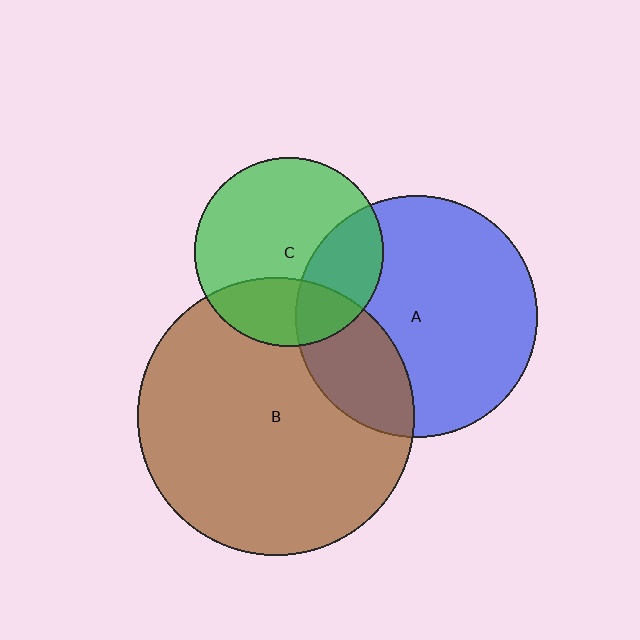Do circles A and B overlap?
Yes.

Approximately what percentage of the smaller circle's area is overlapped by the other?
Approximately 25%.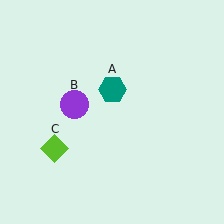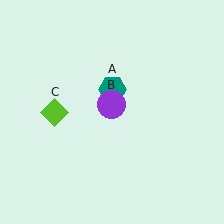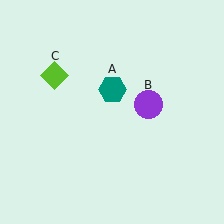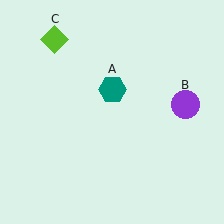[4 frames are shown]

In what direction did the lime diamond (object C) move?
The lime diamond (object C) moved up.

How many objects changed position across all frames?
2 objects changed position: purple circle (object B), lime diamond (object C).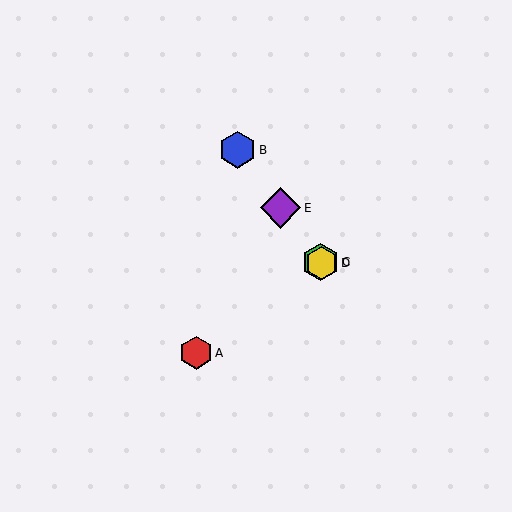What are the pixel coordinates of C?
Object C is at (320, 262).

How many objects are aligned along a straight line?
4 objects (B, C, D, E) are aligned along a straight line.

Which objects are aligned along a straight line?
Objects B, C, D, E are aligned along a straight line.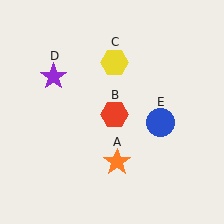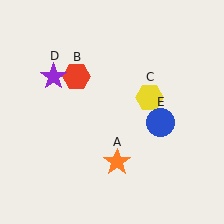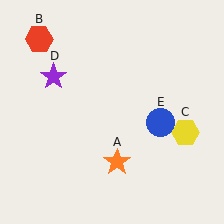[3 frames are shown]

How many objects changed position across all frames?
2 objects changed position: red hexagon (object B), yellow hexagon (object C).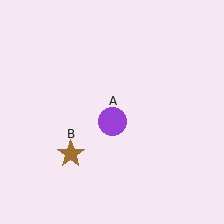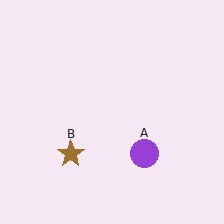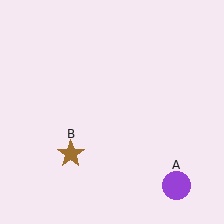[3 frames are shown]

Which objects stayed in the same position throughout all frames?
Brown star (object B) remained stationary.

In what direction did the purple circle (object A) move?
The purple circle (object A) moved down and to the right.